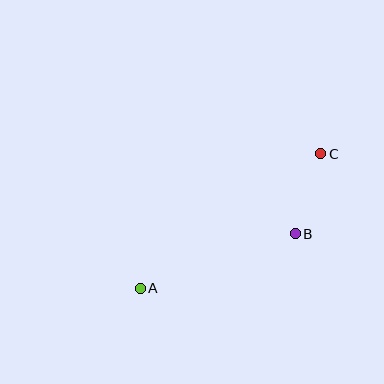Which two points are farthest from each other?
Points A and C are farthest from each other.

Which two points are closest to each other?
Points B and C are closest to each other.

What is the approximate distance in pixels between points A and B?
The distance between A and B is approximately 164 pixels.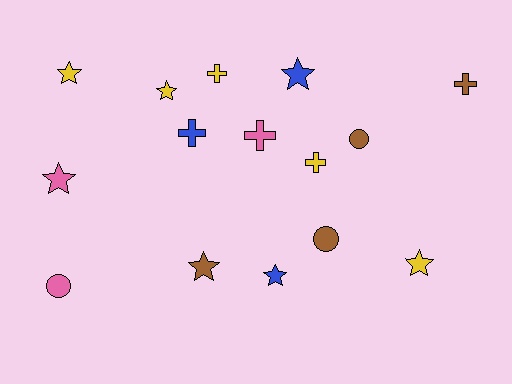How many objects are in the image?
There are 15 objects.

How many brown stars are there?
There is 1 brown star.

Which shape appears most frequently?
Star, with 7 objects.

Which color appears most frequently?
Yellow, with 5 objects.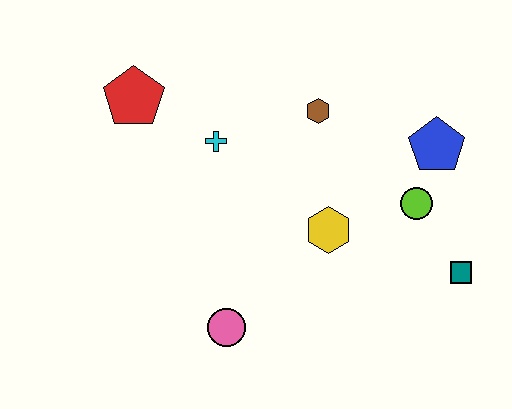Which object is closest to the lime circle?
The blue pentagon is closest to the lime circle.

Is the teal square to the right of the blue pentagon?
Yes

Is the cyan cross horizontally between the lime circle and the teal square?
No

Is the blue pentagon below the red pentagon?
Yes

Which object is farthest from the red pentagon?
The teal square is farthest from the red pentagon.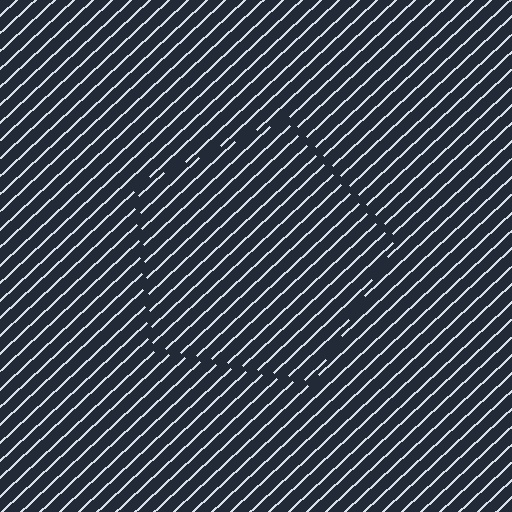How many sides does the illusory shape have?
5 sides — the line-ends trace a pentagon.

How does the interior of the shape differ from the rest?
The interior of the shape contains the same grating, shifted by half a period — the contour is defined by the phase discontinuity where line-ends from the inner and outer gratings abut.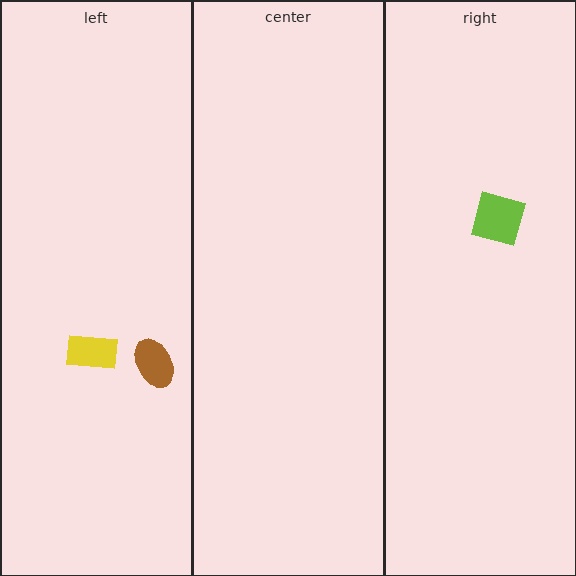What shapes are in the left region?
The brown ellipse, the yellow rectangle.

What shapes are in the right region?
The lime square.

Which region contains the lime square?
The right region.